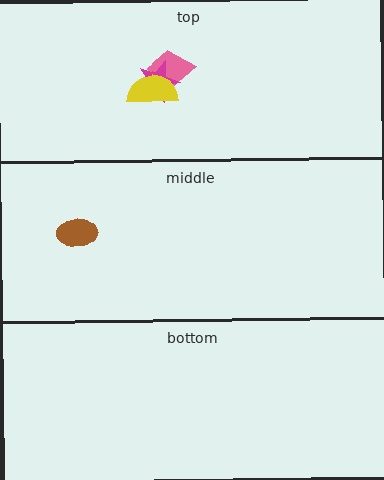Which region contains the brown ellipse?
The middle region.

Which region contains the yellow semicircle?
The top region.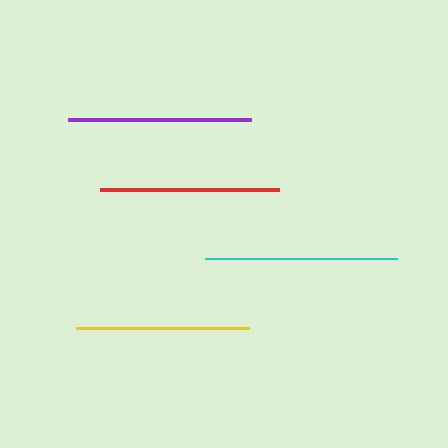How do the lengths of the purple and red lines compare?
The purple and red lines are approximately the same length.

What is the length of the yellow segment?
The yellow segment is approximately 173 pixels long.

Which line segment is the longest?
The cyan line is the longest at approximately 192 pixels.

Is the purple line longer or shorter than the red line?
The purple line is longer than the red line.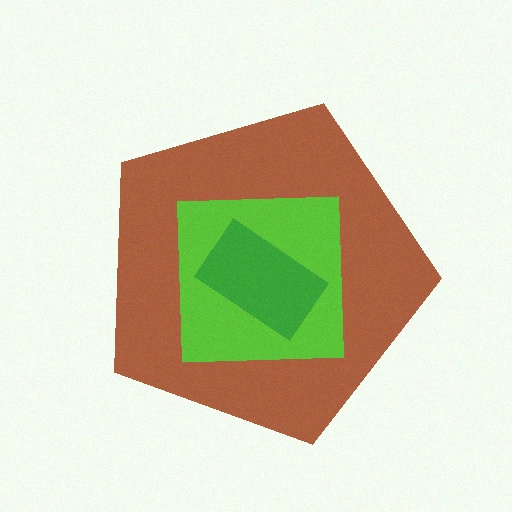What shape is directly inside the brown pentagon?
The lime square.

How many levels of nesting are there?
3.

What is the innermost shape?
The green rectangle.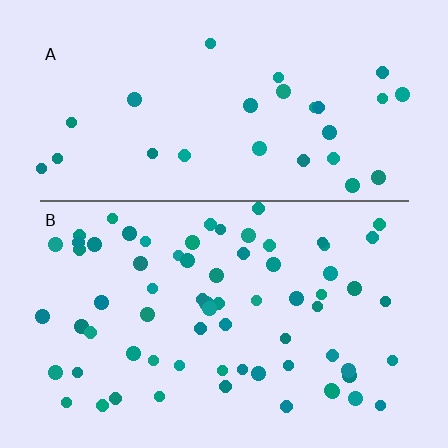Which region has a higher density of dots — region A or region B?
B (the bottom).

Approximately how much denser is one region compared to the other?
Approximately 2.5× — region B over region A.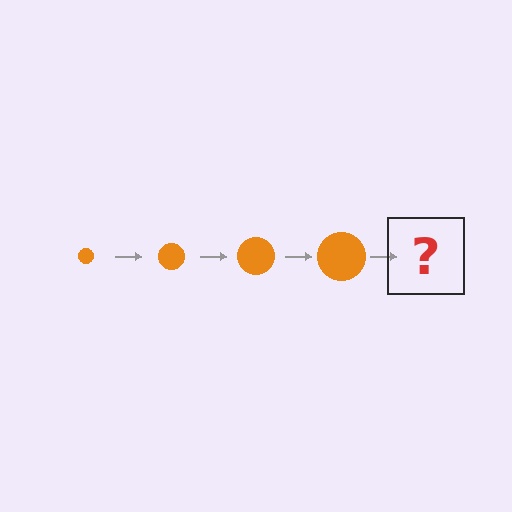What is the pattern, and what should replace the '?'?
The pattern is that the circle gets progressively larger each step. The '?' should be an orange circle, larger than the previous one.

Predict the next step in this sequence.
The next step is an orange circle, larger than the previous one.